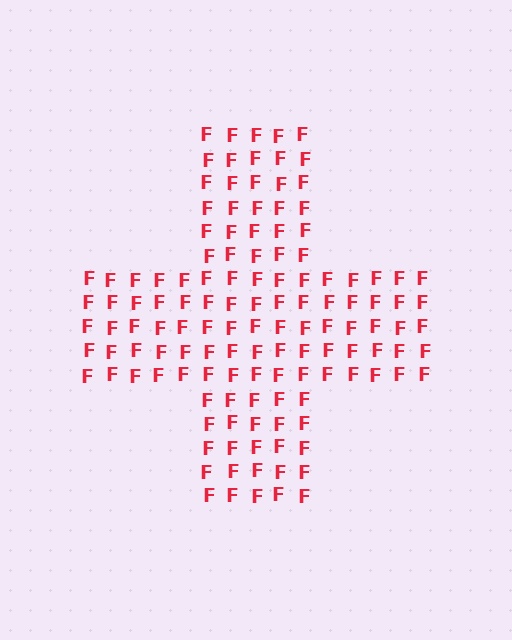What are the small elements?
The small elements are letter F's.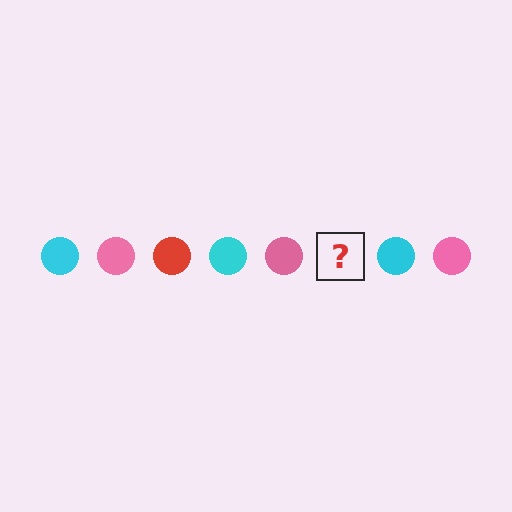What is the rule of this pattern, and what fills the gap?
The rule is that the pattern cycles through cyan, pink, red circles. The gap should be filled with a red circle.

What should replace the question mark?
The question mark should be replaced with a red circle.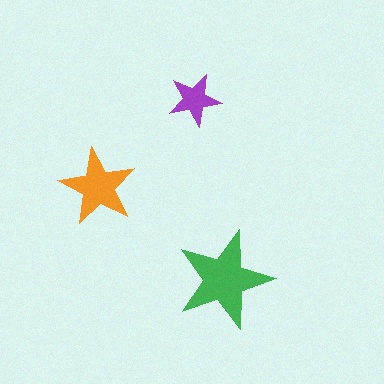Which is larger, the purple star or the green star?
The green one.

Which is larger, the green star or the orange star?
The green one.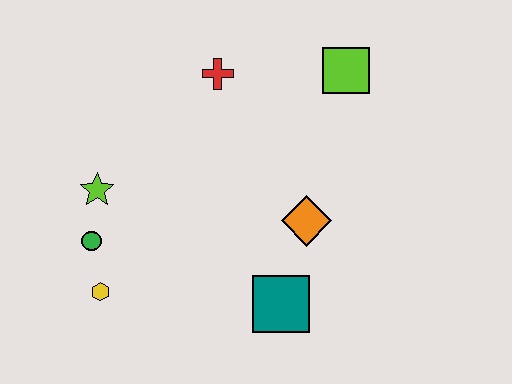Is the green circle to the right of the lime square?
No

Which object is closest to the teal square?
The orange diamond is closest to the teal square.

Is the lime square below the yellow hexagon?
No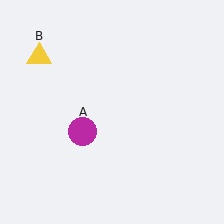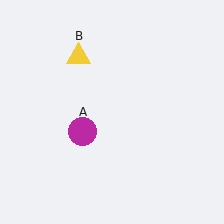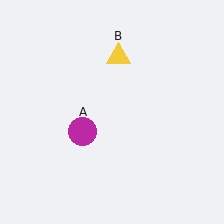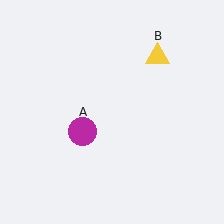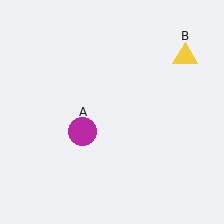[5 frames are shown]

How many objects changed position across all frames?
1 object changed position: yellow triangle (object B).